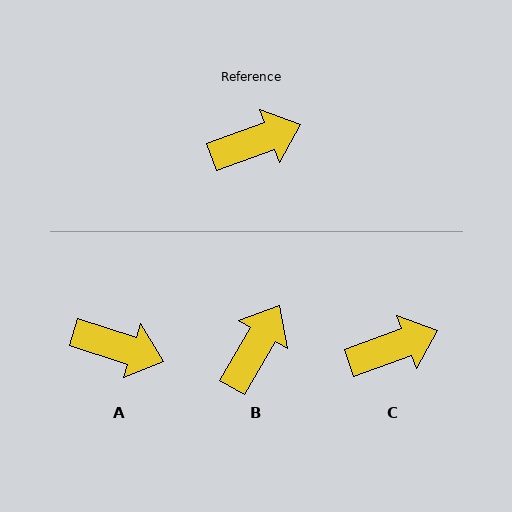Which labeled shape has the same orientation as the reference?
C.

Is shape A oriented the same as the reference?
No, it is off by about 38 degrees.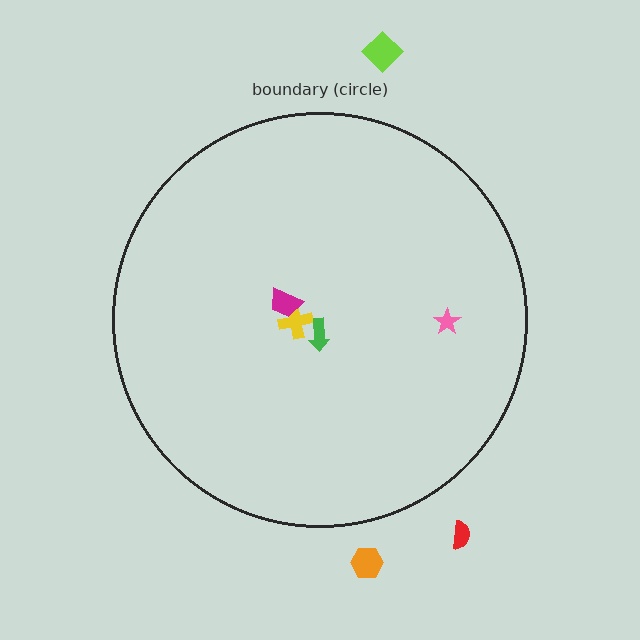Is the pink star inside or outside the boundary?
Inside.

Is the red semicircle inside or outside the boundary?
Outside.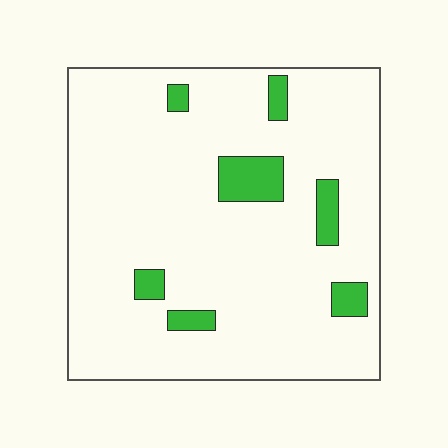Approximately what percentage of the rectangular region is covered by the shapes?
Approximately 10%.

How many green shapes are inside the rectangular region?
7.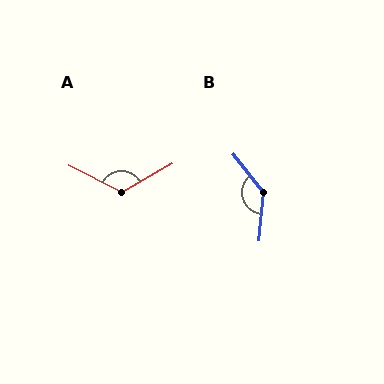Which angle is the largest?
B, at approximately 136 degrees.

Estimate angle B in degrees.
Approximately 136 degrees.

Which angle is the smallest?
A, at approximately 123 degrees.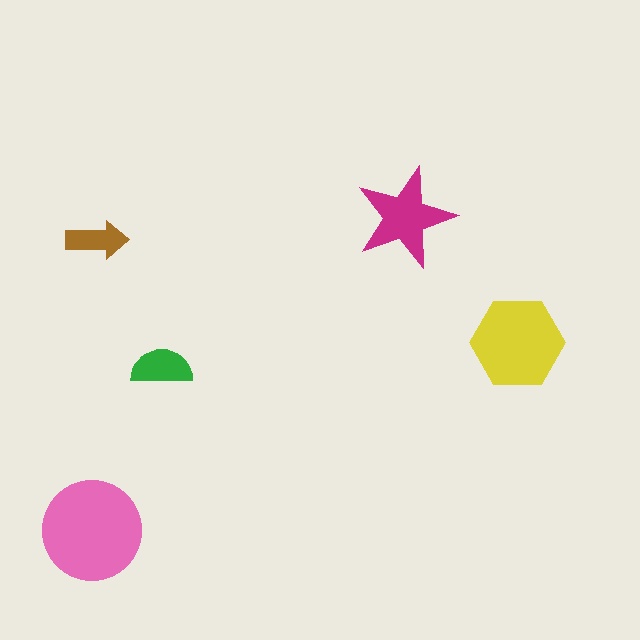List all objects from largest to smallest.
The pink circle, the yellow hexagon, the magenta star, the green semicircle, the brown arrow.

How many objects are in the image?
There are 5 objects in the image.